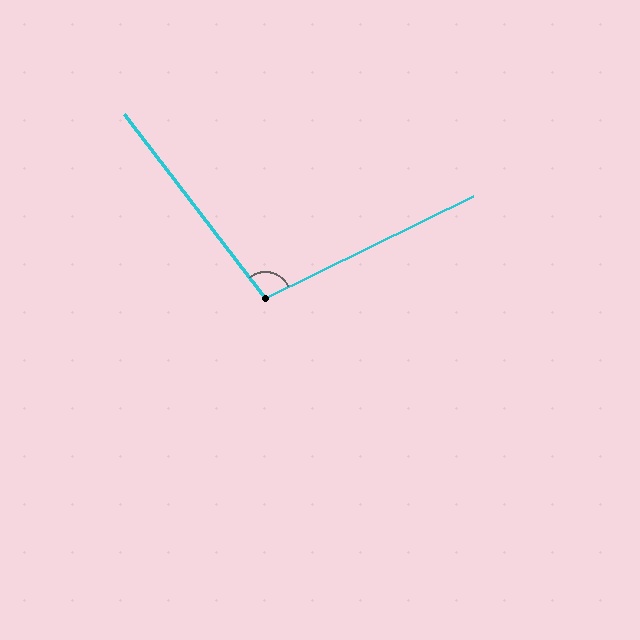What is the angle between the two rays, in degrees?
Approximately 102 degrees.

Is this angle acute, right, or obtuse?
It is obtuse.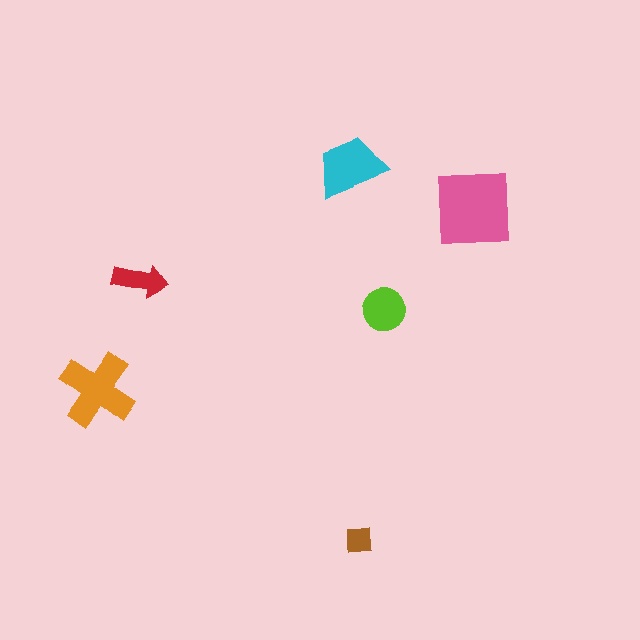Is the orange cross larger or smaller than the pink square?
Smaller.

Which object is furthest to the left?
The orange cross is leftmost.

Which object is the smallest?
The brown square.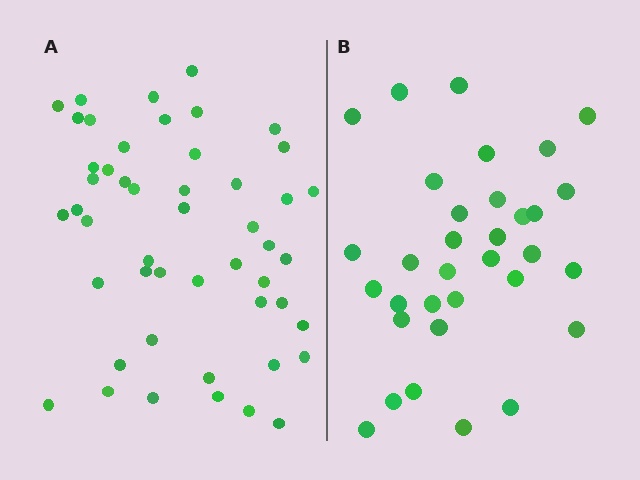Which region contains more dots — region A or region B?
Region A (the left region) has more dots.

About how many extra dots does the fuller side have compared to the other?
Region A has approximately 15 more dots than region B.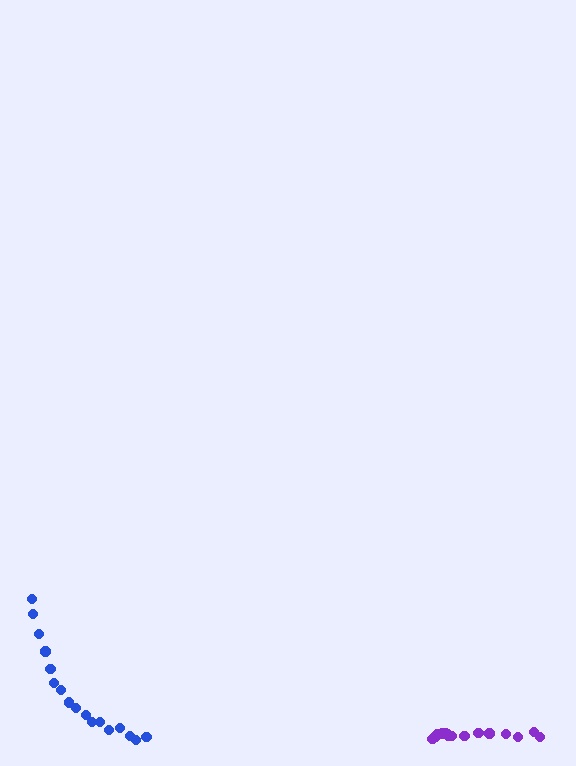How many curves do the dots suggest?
There are 2 distinct paths.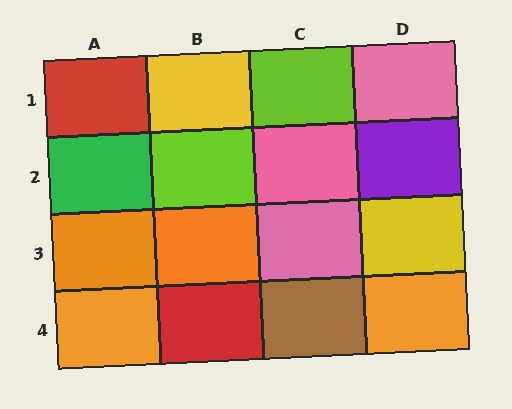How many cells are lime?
2 cells are lime.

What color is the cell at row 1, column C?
Lime.